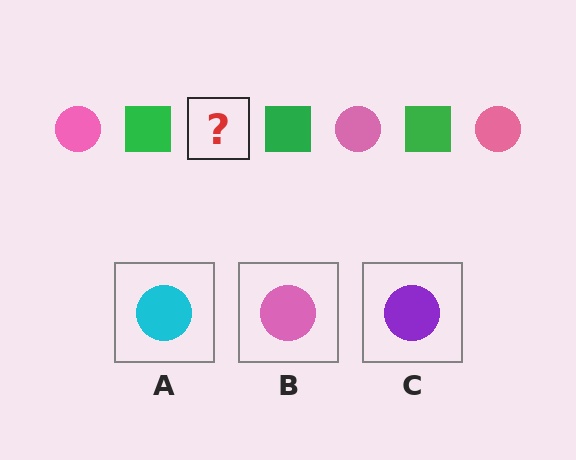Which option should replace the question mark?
Option B.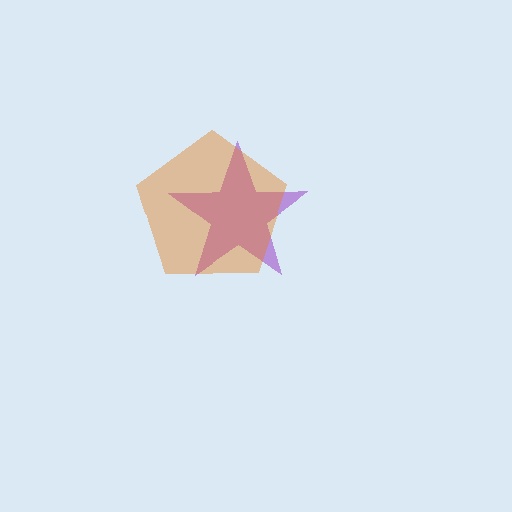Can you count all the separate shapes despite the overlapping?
Yes, there are 2 separate shapes.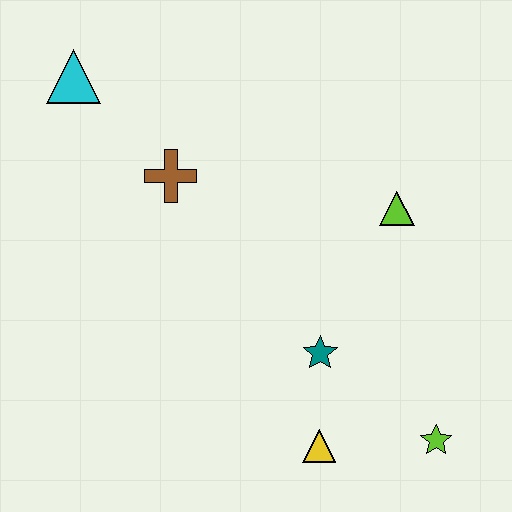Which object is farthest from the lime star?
The cyan triangle is farthest from the lime star.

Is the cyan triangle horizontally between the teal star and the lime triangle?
No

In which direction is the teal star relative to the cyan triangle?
The teal star is below the cyan triangle.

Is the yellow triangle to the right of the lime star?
No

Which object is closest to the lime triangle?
The teal star is closest to the lime triangle.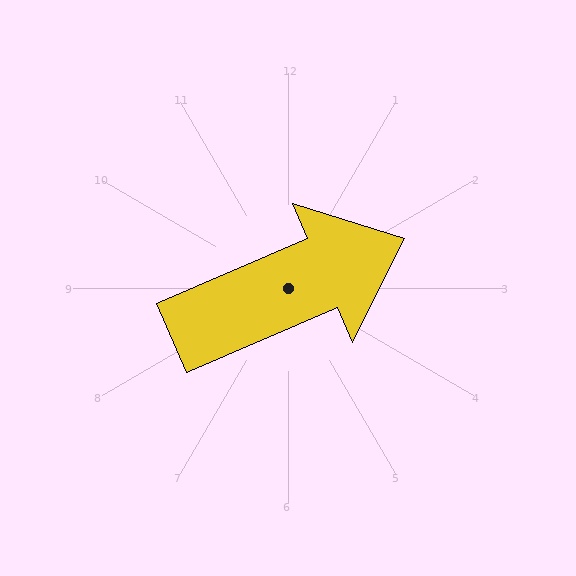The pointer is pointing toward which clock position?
Roughly 2 o'clock.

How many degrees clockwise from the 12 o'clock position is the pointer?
Approximately 67 degrees.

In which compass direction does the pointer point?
Northeast.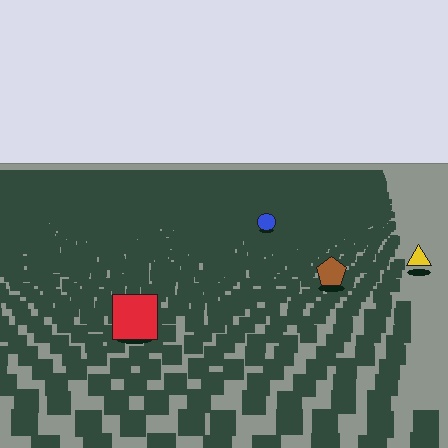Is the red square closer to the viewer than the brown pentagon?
Yes. The red square is closer — you can tell from the texture gradient: the ground texture is coarser near it.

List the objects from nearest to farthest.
From nearest to farthest: the red square, the brown pentagon, the yellow triangle, the blue circle.